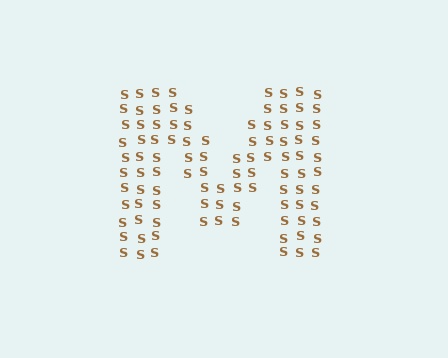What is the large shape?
The large shape is the letter M.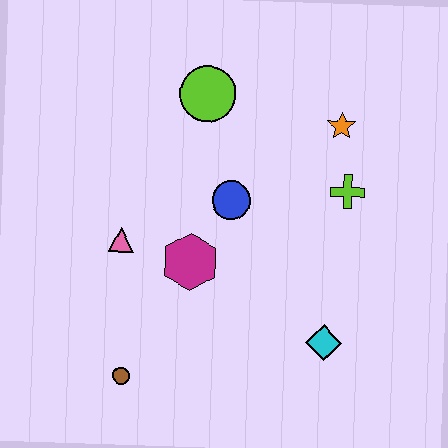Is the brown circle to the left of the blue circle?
Yes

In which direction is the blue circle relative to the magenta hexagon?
The blue circle is above the magenta hexagon.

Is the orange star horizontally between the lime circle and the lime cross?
Yes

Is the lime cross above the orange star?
No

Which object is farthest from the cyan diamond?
The lime circle is farthest from the cyan diamond.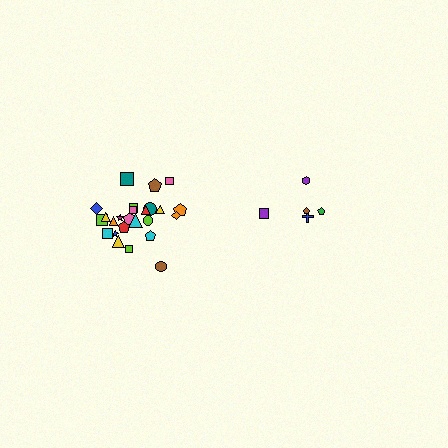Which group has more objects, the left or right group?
The left group.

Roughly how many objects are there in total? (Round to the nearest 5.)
Roughly 30 objects in total.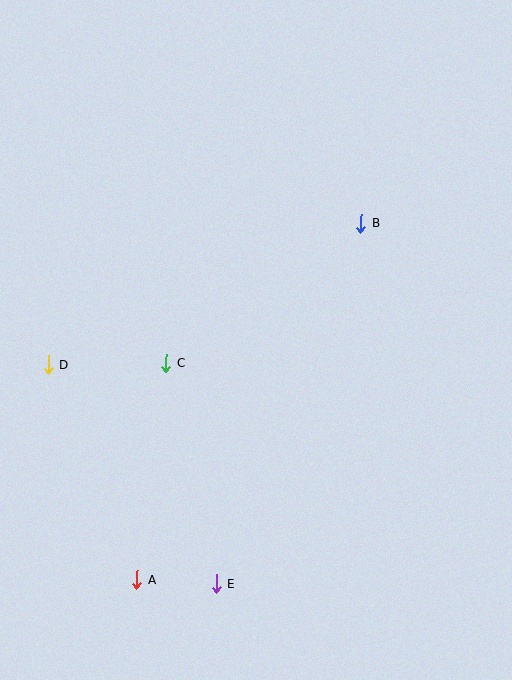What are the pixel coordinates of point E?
Point E is at (217, 584).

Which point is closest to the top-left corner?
Point D is closest to the top-left corner.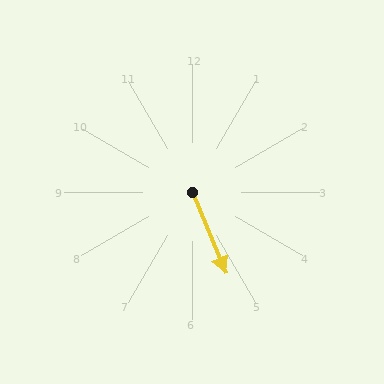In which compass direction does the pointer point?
Southeast.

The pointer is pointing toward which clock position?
Roughly 5 o'clock.